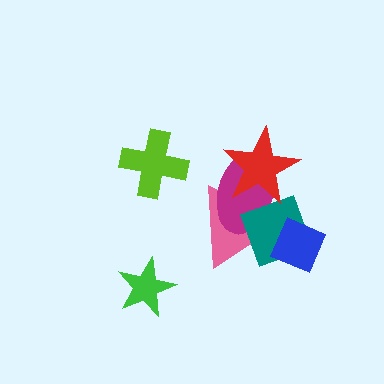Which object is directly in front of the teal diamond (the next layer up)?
The blue diamond is directly in front of the teal diamond.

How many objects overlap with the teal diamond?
4 objects overlap with the teal diamond.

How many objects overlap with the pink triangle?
4 objects overlap with the pink triangle.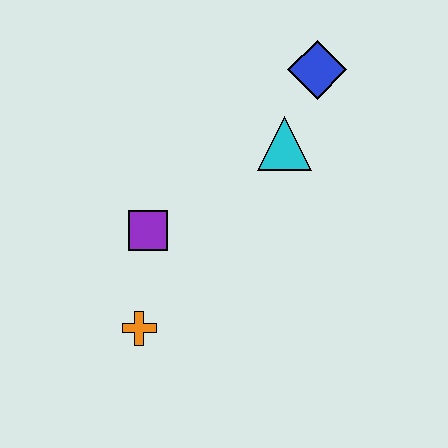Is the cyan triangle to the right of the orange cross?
Yes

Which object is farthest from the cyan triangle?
The orange cross is farthest from the cyan triangle.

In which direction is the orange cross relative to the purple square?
The orange cross is below the purple square.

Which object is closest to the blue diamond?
The cyan triangle is closest to the blue diamond.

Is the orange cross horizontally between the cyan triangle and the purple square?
No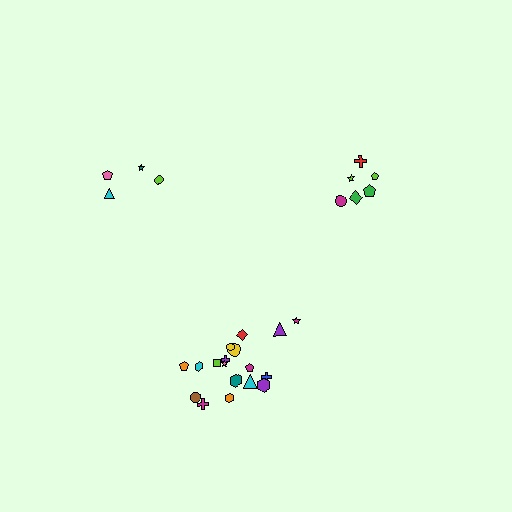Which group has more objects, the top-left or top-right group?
The top-right group.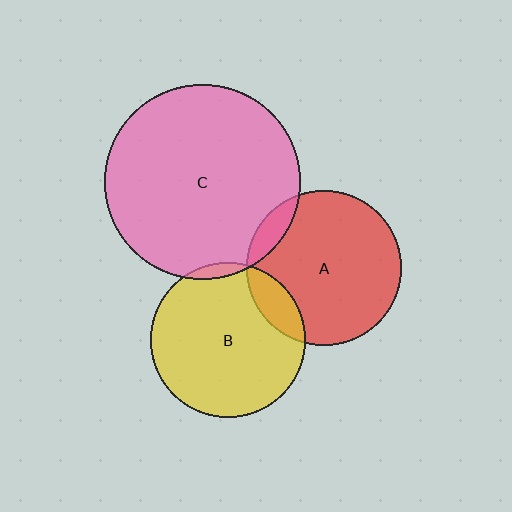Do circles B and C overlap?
Yes.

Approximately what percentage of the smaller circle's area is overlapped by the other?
Approximately 5%.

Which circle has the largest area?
Circle C (pink).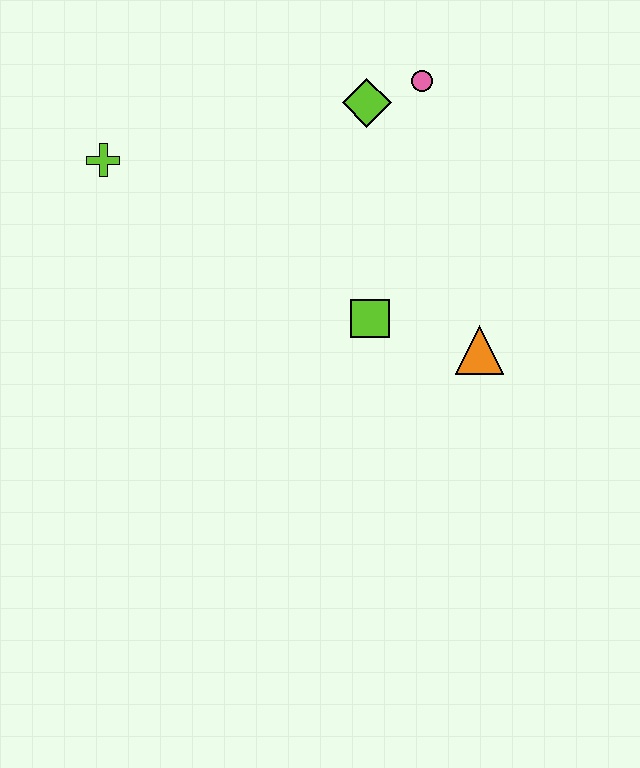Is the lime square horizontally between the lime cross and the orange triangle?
Yes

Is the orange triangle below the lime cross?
Yes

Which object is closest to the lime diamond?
The pink circle is closest to the lime diamond.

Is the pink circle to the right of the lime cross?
Yes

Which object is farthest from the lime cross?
The orange triangle is farthest from the lime cross.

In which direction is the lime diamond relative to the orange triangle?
The lime diamond is above the orange triangle.